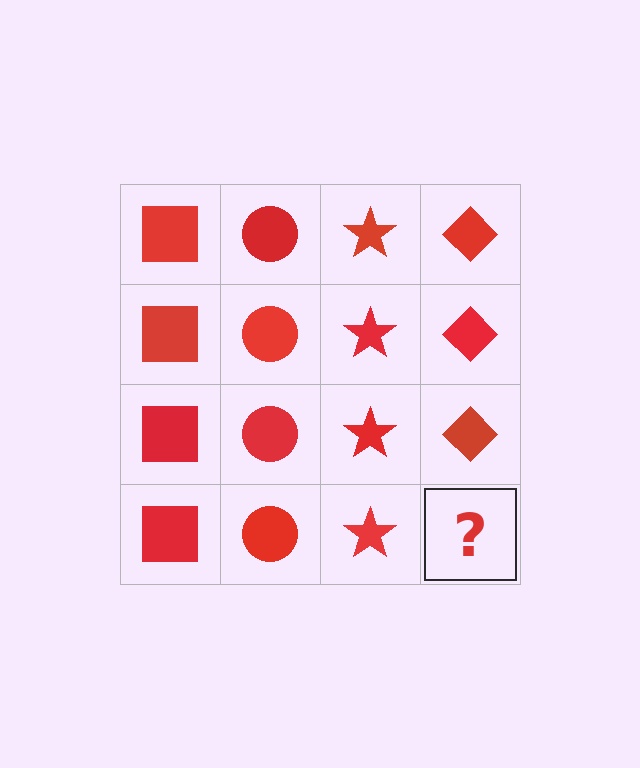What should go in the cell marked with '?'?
The missing cell should contain a red diamond.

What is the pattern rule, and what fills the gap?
The rule is that each column has a consistent shape. The gap should be filled with a red diamond.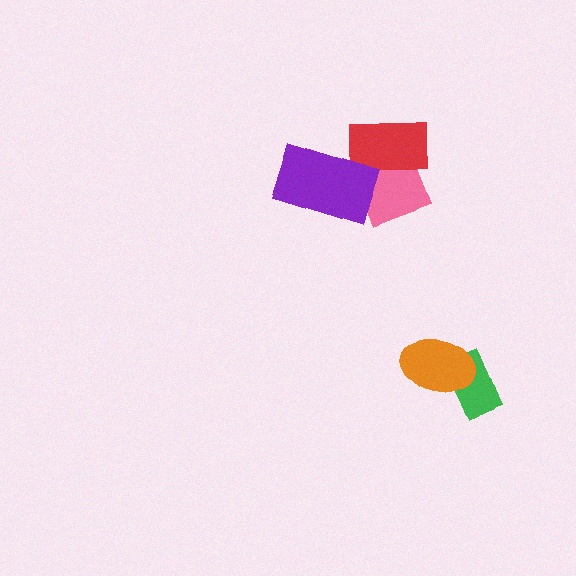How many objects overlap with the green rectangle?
1 object overlaps with the green rectangle.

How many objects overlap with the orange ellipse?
1 object overlaps with the orange ellipse.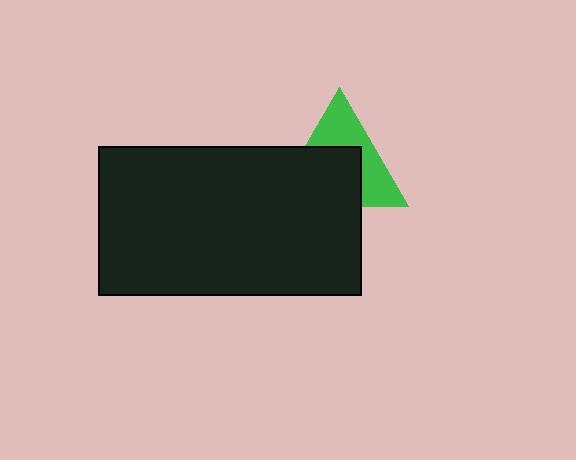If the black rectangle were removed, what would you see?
You would see the complete green triangle.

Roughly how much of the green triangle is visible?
About half of it is visible (roughly 46%).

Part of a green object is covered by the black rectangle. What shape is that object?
It is a triangle.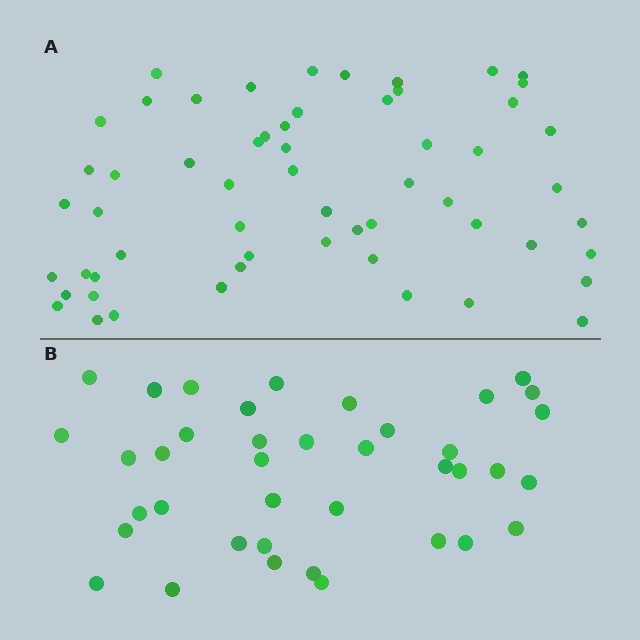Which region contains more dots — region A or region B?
Region A (the top region) has more dots.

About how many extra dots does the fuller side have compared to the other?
Region A has approximately 20 more dots than region B.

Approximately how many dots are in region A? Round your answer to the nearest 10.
About 60 dots. (The exact count is 58, which rounds to 60.)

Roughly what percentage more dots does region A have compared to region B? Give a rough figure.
About 50% more.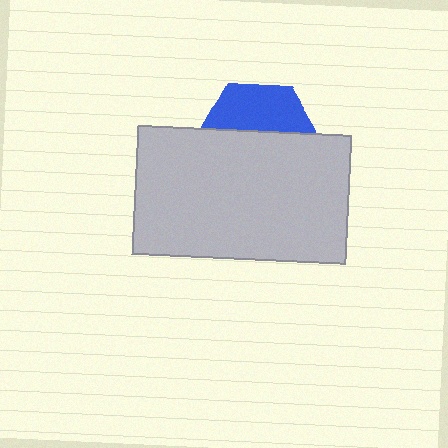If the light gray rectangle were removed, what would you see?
You would see the complete blue hexagon.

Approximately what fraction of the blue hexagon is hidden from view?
Roughly 60% of the blue hexagon is hidden behind the light gray rectangle.